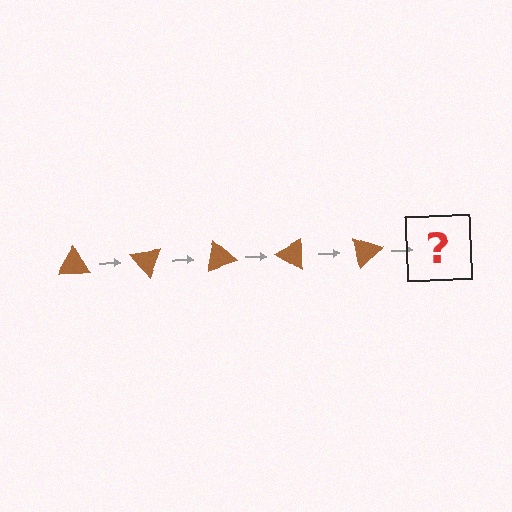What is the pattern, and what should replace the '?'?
The pattern is that the triangle rotates 50 degrees each step. The '?' should be a brown triangle rotated 250 degrees.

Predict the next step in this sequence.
The next step is a brown triangle rotated 250 degrees.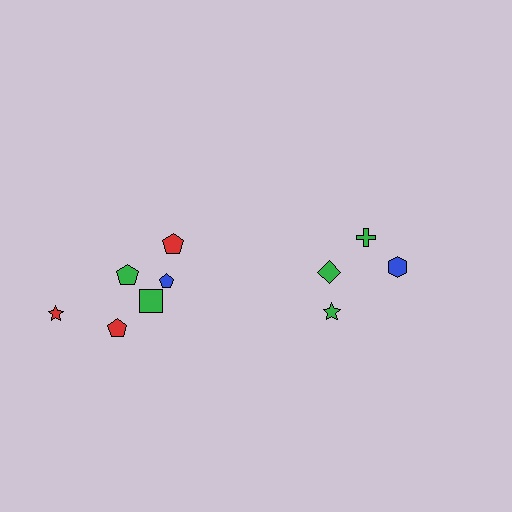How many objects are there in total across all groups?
There are 10 objects.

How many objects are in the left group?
There are 6 objects.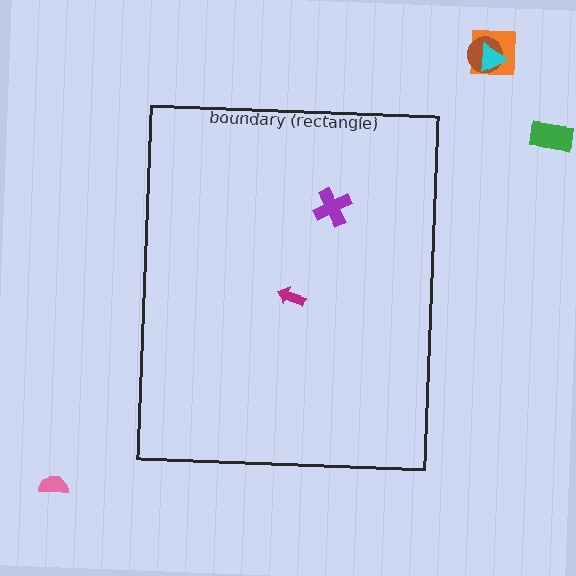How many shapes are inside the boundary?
2 inside, 5 outside.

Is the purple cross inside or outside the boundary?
Inside.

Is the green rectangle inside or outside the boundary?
Outside.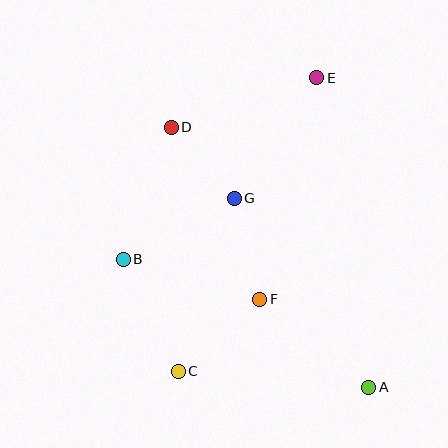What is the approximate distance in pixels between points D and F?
The distance between D and F is approximately 193 pixels.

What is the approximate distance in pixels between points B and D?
The distance between B and D is approximately 140 pixels.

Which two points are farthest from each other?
Points A and D are farthest from each other.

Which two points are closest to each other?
Points D and G are closest to each other.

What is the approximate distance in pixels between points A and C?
The distance between A and C is approximately 191 pixels.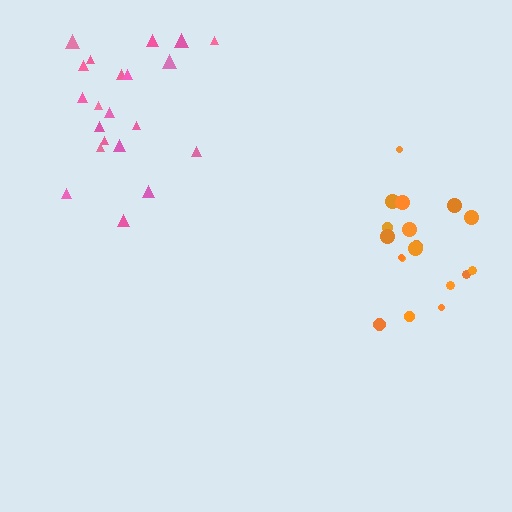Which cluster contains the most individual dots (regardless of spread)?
Pink (21).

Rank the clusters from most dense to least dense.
orange, pink.